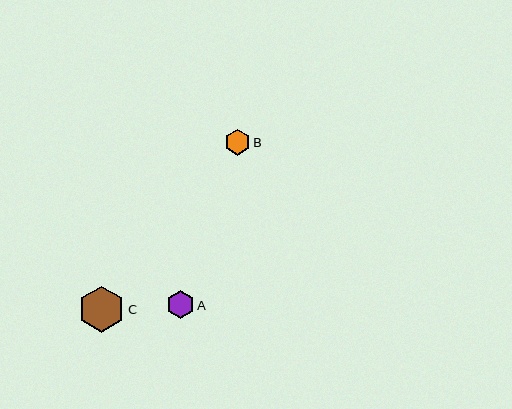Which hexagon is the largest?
Hexagon C is the largest with a size of approximately 46 pixels.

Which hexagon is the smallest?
Hexagon B is the smallest with a size of approximately 26 pixels.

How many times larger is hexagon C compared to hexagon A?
Hexagon C is approximately 1.7 times the size of hexagon A.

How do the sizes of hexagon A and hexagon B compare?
Hexagon A and hexagon B are approximately the same size.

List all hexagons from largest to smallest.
From largest to smallest: C, A, B.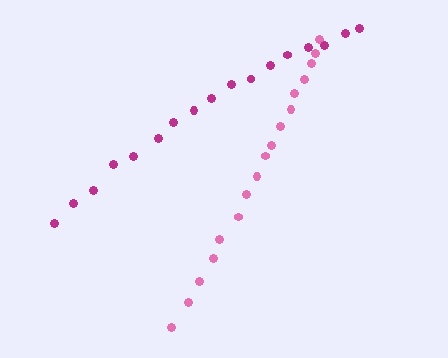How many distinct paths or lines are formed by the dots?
There are 2 distinct paths.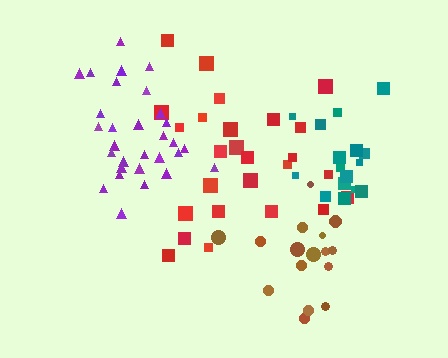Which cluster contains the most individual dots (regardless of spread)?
Purple (30).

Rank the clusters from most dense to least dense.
purple, brown, teal, red.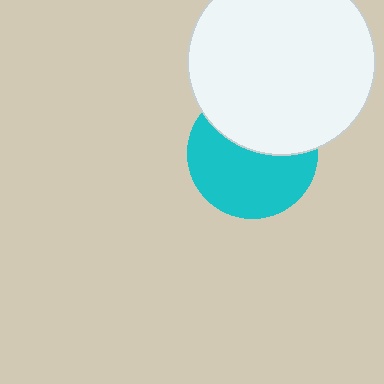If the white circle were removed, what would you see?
You would see the complete cyan circle.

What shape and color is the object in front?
The object in front is a white circle.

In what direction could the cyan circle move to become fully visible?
The cyan circle could move down. That would shift it out from behind the white circle entirely.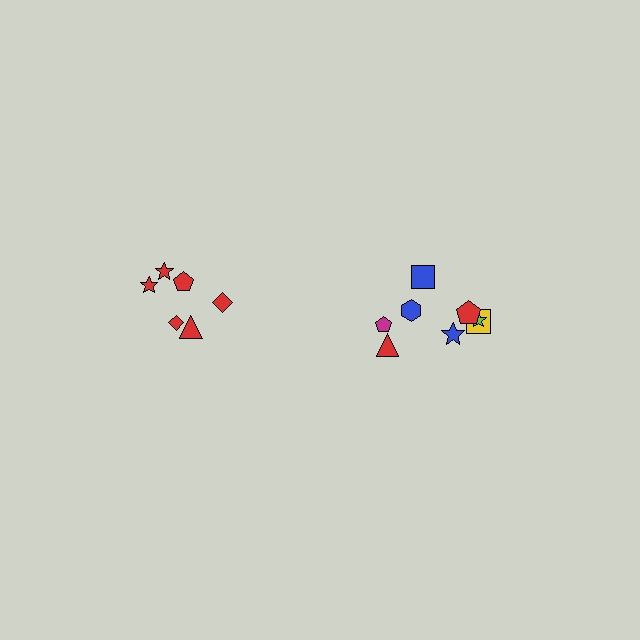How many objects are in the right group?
There are 8 objects.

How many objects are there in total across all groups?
There are 14 objects.